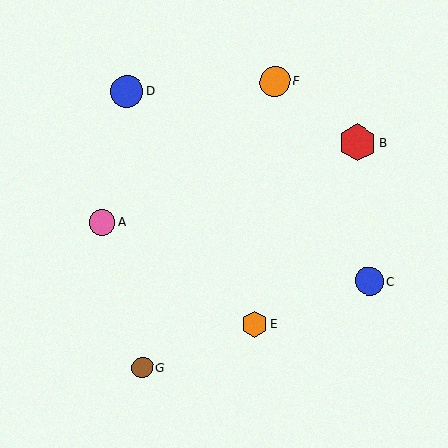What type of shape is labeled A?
Shape A is a pink circle.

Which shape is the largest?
The red hexagon (labeled B) is the largest.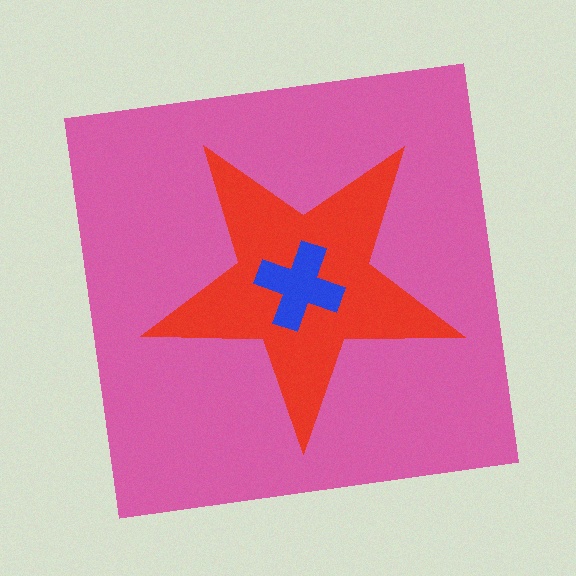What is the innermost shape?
The blue cross.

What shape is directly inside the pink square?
The red star.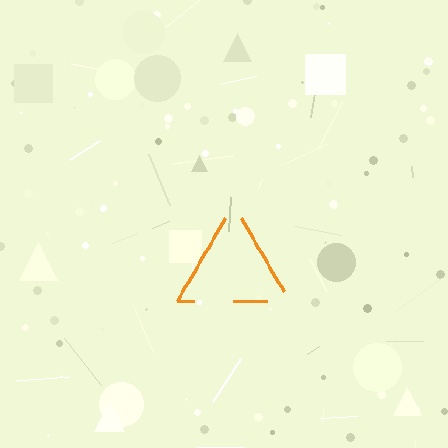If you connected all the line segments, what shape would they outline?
They would outline a triangle.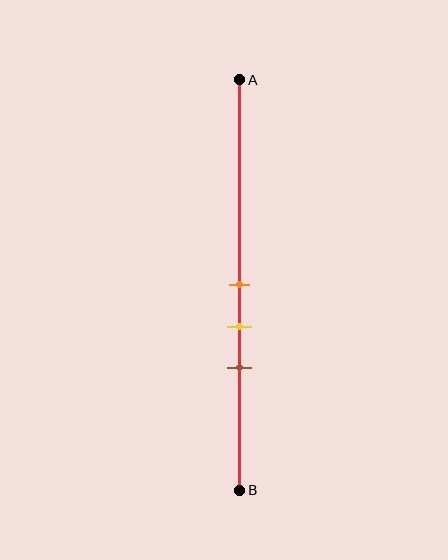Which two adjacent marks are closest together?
The orange and yellow marks are the closest adjacent pair.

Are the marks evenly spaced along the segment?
Yes, the marks are approximately evenly spaced.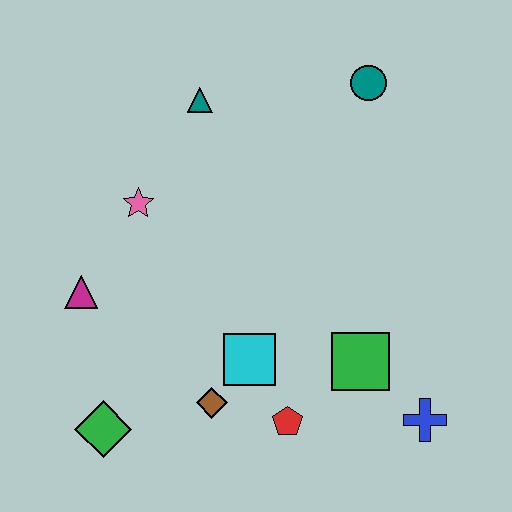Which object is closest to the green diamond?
The brown diamond is closest to the green diamond.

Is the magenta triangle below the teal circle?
Yes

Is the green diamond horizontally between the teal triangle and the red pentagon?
No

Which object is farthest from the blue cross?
The teal triangle is farthest from the blue cross.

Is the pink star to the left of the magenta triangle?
No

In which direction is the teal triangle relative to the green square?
The teal triangle is above the green square.